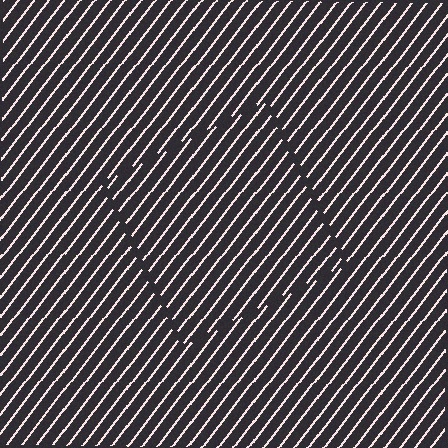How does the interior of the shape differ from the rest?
The interior of the shape contains the same grating, shifted by half a period — the contour is defined by the phase discontinuity where line-ends from the inner and outer gratings abut.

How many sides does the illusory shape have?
4 sides — the line-ends trace a square.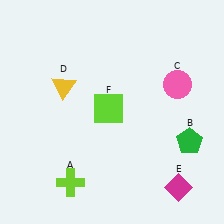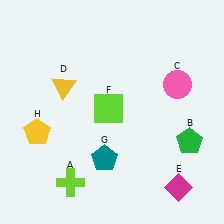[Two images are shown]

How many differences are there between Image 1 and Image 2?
There are 2 differences between the two images.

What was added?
A teal pentagon (G), a yellow pentagon (H) were added in Image 2.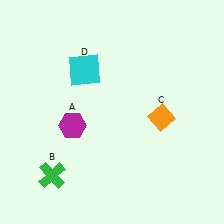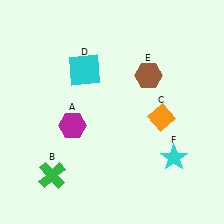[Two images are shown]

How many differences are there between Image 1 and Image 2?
There are 2 differences between the two images.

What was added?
A brown hexagon (E), a cyan star (F) were added in Image 2.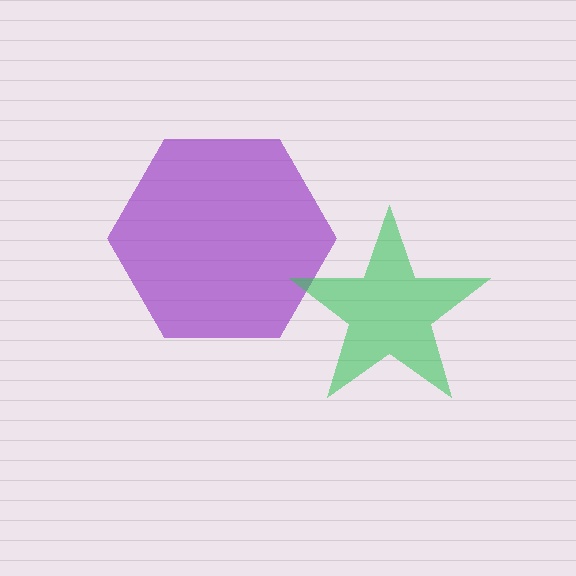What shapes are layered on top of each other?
The layered shapes are: a purple hexagon, a green star.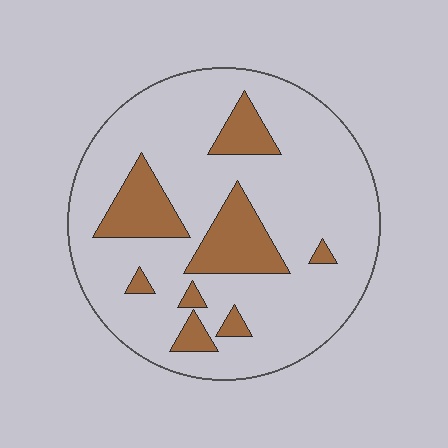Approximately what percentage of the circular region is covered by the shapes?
Approximately 20%.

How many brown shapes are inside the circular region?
8.